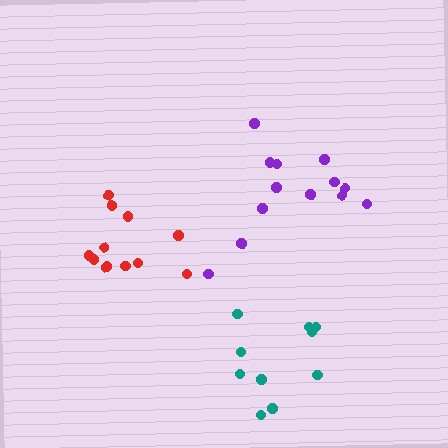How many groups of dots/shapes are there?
There are 3 groups.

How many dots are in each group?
Group 1: 10 dots, Group 2: 11 dots, Group 3: 13 dots (34 total).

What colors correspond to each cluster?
The clusters are colored: teal, red, purple.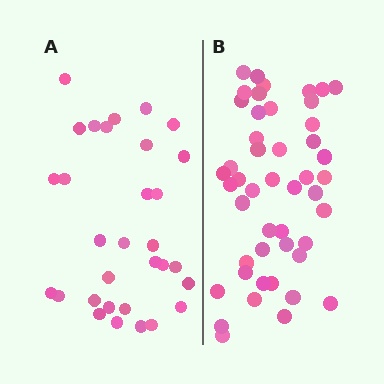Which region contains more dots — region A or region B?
Region B (the right region) has more dots.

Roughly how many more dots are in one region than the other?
Region B has approximately 15 more dots than region A.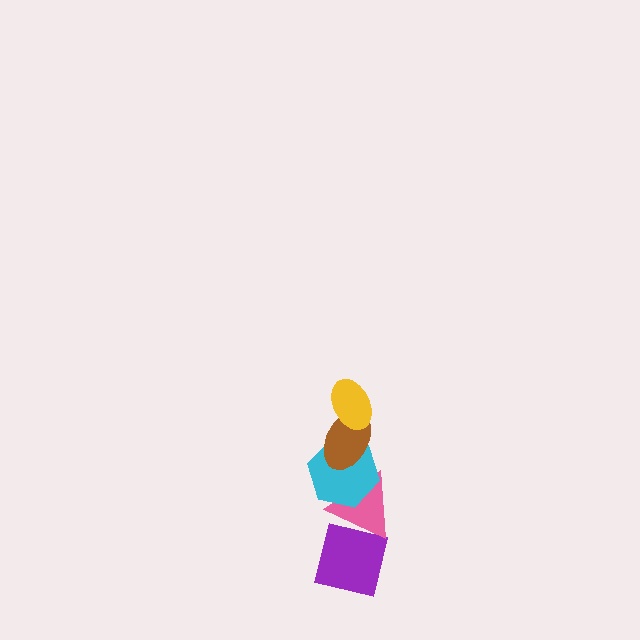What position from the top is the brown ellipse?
The brown ellipse is 2nd from the top.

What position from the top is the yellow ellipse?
The yellow ellipse is 1st from the top.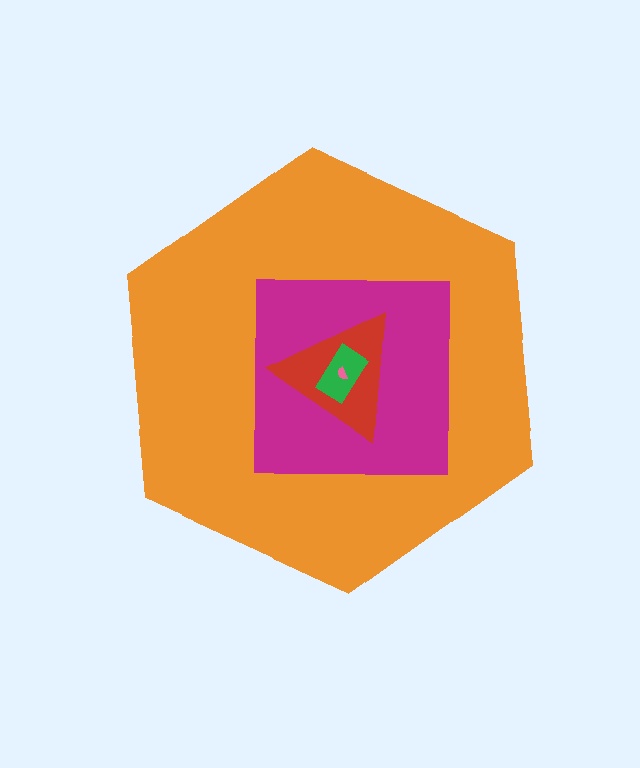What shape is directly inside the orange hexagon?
The magenta square.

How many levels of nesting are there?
5.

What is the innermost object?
The pink semicircle.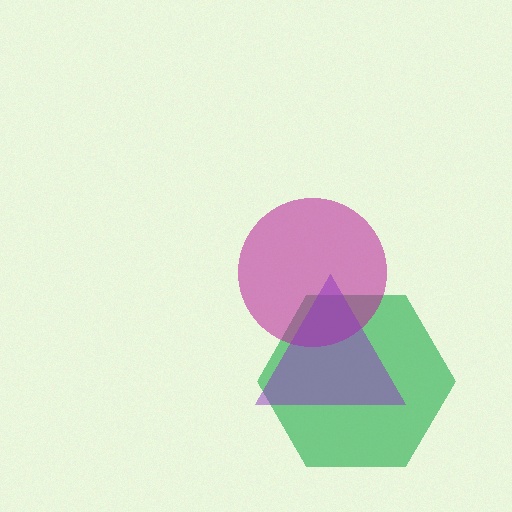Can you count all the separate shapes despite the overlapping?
Yes, there are 3 separate shapes.